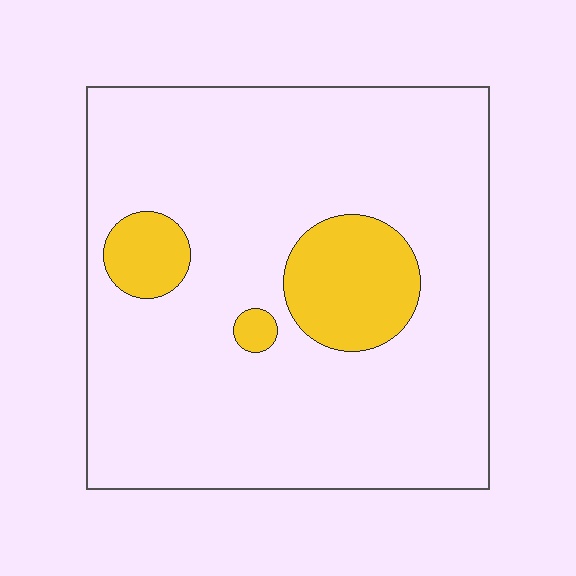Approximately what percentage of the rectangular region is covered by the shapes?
Approximately 15%.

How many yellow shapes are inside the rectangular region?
3.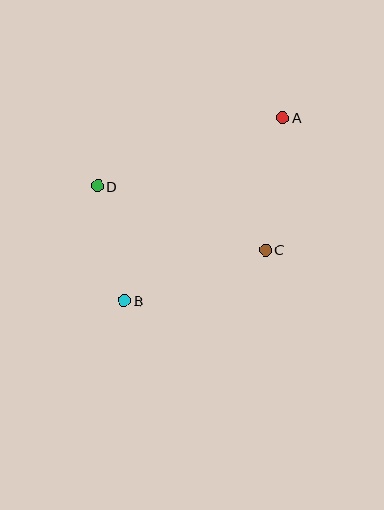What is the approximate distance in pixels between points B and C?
The distance between B and C is approximately 150 pixels.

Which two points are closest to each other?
Points B and D are closest to each other.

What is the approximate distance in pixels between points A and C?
The distance between A and C is approximately 133 pixels.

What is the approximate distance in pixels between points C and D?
The distance between C and D is approximately 179 pixels.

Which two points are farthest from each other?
Points A and B are farthest from each other.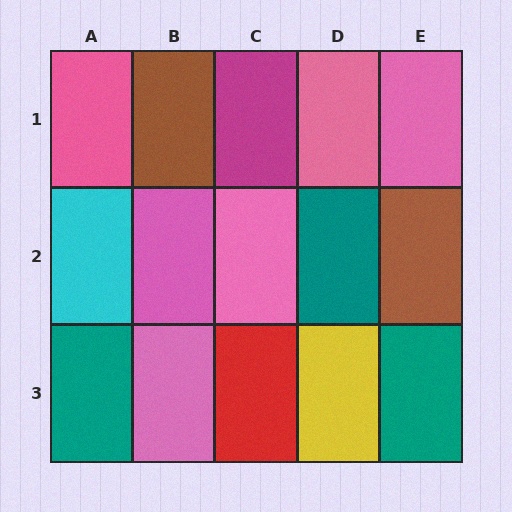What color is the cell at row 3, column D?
Yellow.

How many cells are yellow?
1 cell is yellow.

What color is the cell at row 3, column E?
Teal.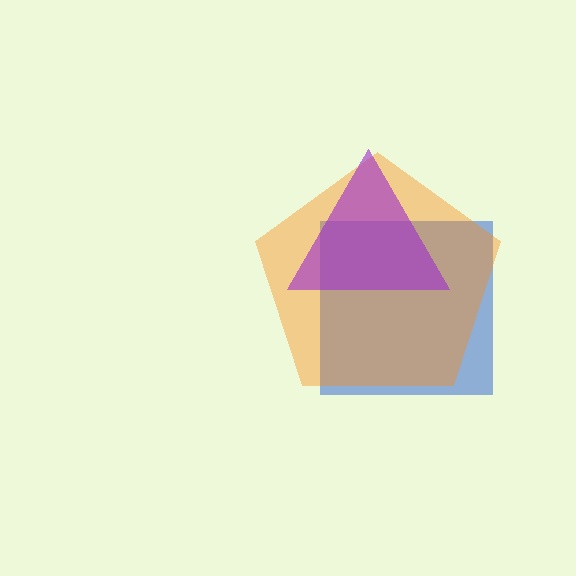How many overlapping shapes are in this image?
There are 3 overlapping shapes in the image.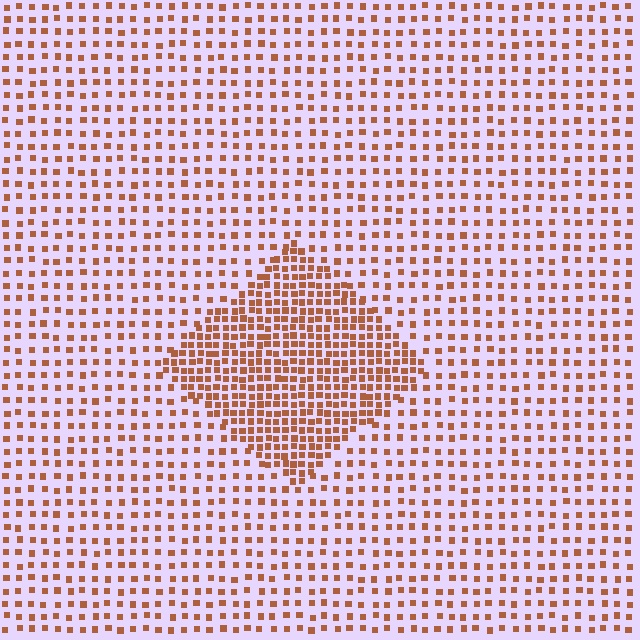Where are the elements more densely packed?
The elements are more densely packed inside the diamond boundary.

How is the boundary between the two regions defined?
The boundary is defined by a change in element density (approximately 2.2x ratio). All elements are the same color, size, and shape.